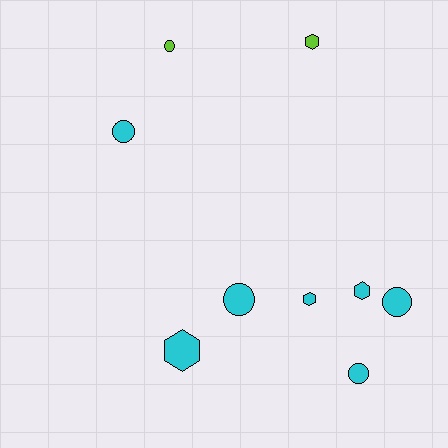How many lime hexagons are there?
There is 1 lime hexagon.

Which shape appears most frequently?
Circle, with 5 objects.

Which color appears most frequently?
Cyan, with 7 objects.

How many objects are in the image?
There are 9 objects.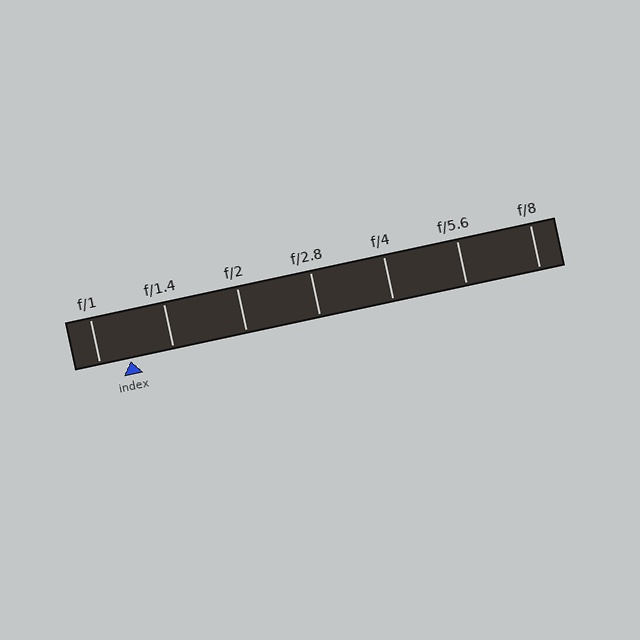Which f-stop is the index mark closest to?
The index mark is closest to f/1.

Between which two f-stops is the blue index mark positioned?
The index mark is between f/1 and f/1.4.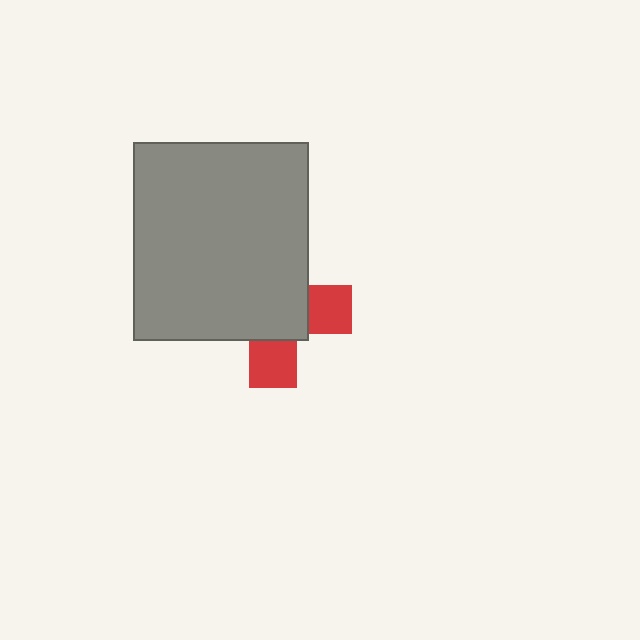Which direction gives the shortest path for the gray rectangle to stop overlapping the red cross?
Moving toward the upper-left gives the shortest separation.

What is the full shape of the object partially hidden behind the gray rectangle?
The partially hidden object is a red cross.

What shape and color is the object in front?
The object in front is a gray rectangle.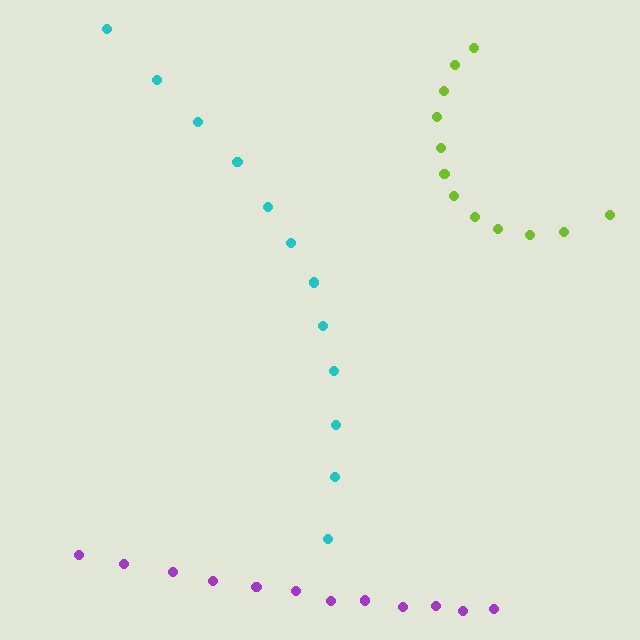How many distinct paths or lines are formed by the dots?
There are 3 distinct paths.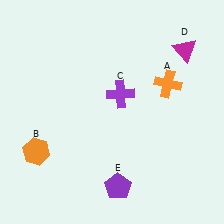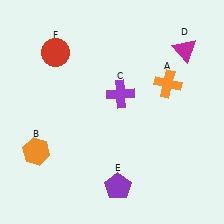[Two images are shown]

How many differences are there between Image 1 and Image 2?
There is 1 difference between the two images.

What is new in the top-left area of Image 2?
A red circle (F) was added in the top-left area of Image 2.